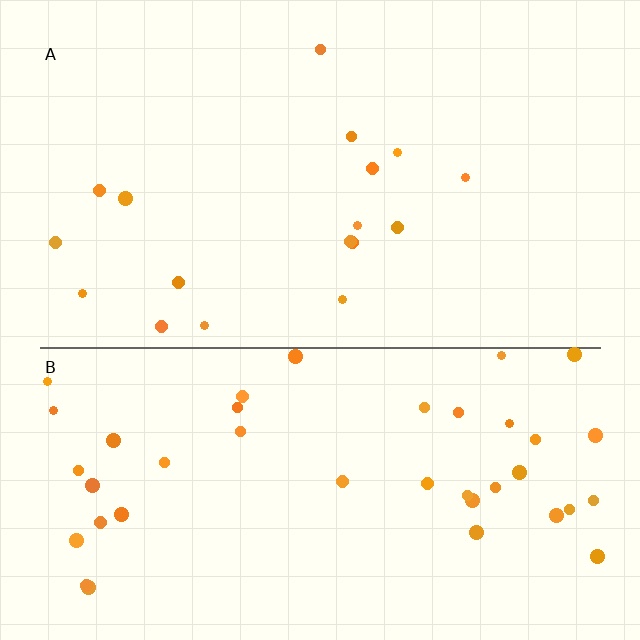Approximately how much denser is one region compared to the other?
Approximately 2.5× — region B over region A.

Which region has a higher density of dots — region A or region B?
B (the bottom).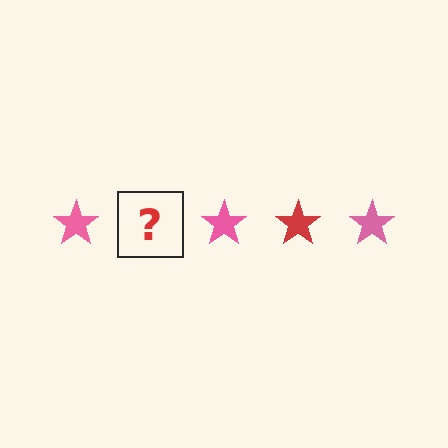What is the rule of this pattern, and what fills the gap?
The rule is that the pattern cycles through pink, red stars. The gap should be filled with a red star.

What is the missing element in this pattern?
The missing element is a red star.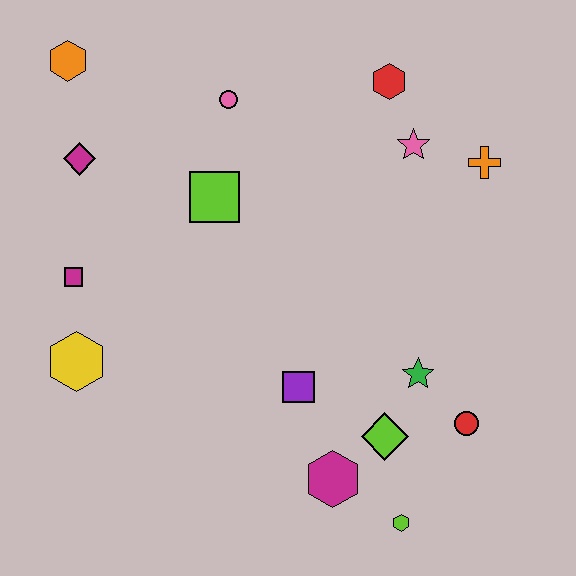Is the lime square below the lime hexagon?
No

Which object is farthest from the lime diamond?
The orange hexagon is farthest from the lime diamond.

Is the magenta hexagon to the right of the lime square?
Yes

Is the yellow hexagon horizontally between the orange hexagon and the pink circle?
Yes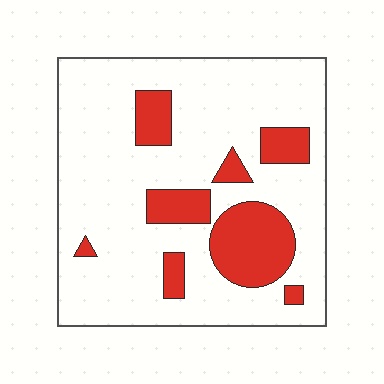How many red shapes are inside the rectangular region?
8.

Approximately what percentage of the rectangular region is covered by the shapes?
Approximately 20%.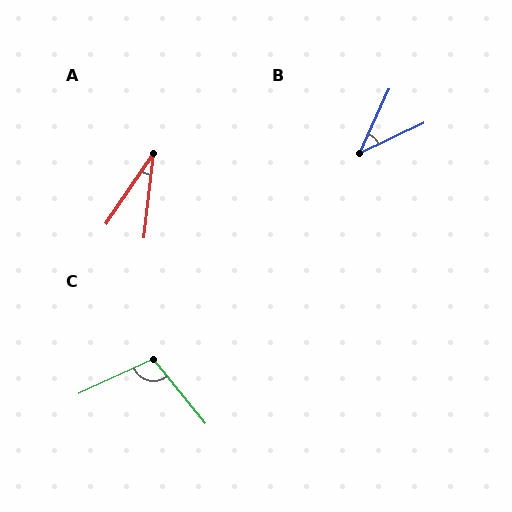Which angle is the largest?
C, at approximately 104 degrees.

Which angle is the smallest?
A, at approximately 28 degrees.